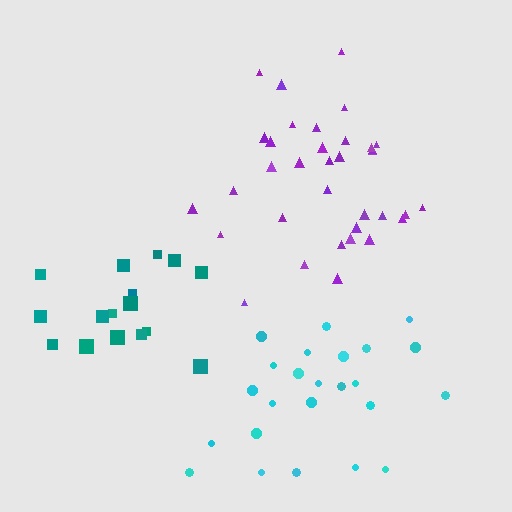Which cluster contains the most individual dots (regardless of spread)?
Purple (35).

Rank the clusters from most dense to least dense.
purple, cyan, teal.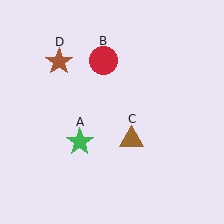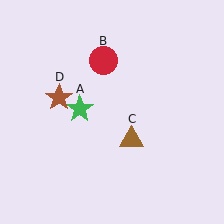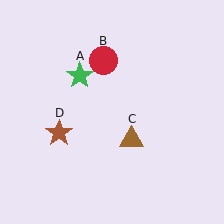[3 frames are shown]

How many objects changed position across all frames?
2 objects changed position: green star (object A), brown star (object D).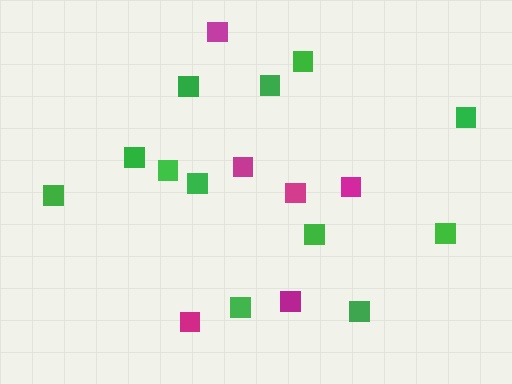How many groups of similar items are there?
There are 2 groups: one group of magenta squares (6) and one group of green squares (12).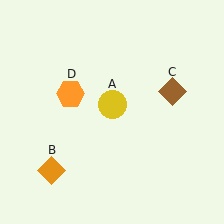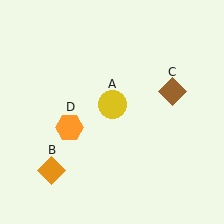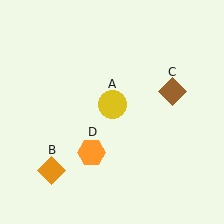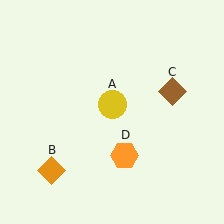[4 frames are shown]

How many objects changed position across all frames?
1 object changed position: orange hexagon (object D).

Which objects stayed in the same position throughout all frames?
Yellow circle (object A) and orange diamond (object B) and brown diamond (object C) remained stationary.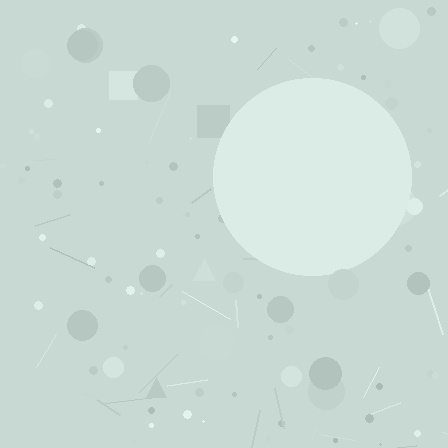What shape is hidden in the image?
A circle is hidden in the image.